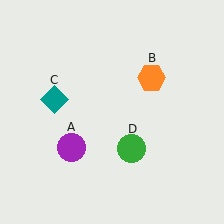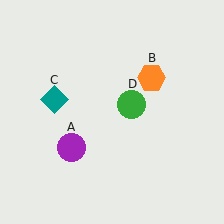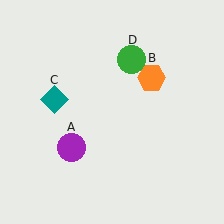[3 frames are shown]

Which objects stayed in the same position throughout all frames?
Purple circle (object A) and orange hexagon (object B) and teal diamond (object C) remained stationary.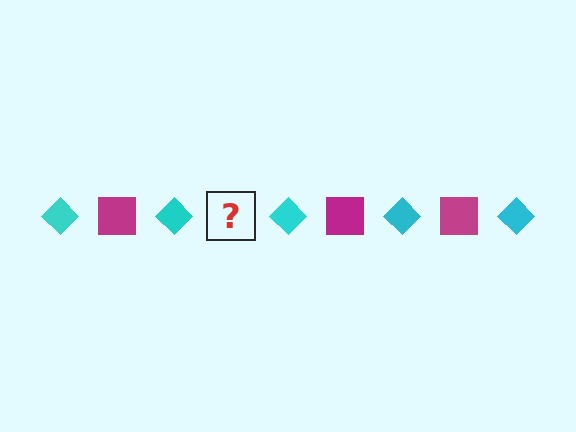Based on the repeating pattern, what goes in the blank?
The blank should be a magenta square.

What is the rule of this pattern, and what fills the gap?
The rule is that the pattern alternates between cyan diamond and magenta square. The gap should be filled with a magenta square.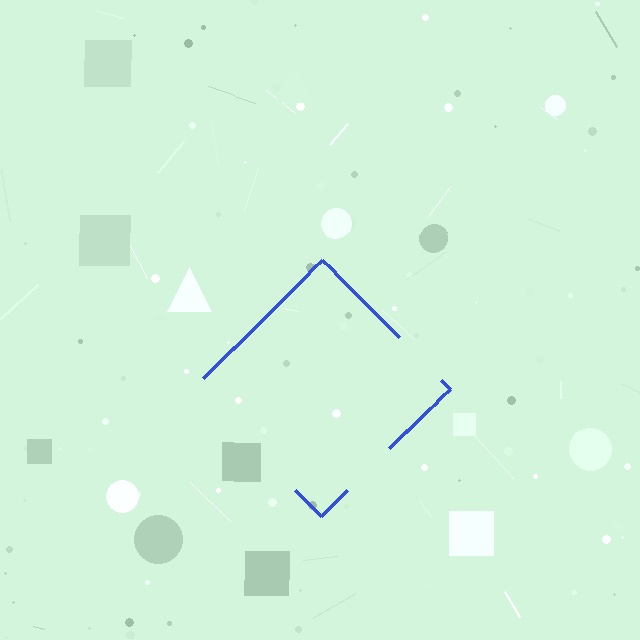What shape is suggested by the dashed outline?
The dashed outline suggests a diamond.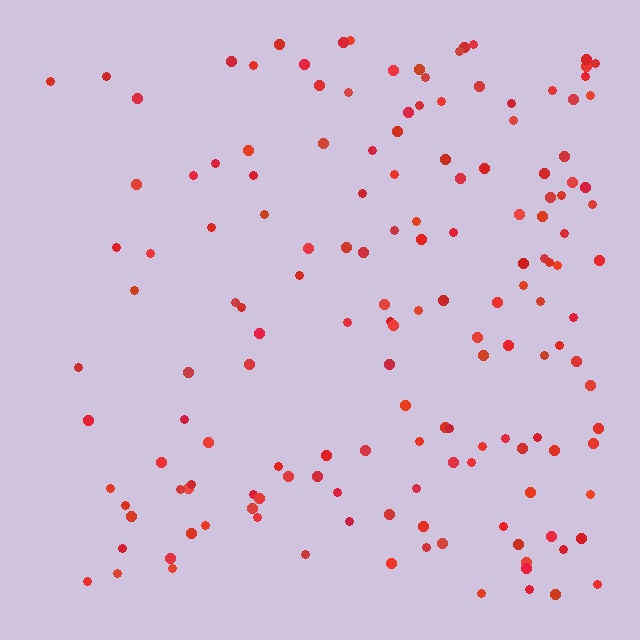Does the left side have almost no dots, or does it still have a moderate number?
Still a moderate number, just noticeably fewer than the right.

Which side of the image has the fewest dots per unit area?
The left.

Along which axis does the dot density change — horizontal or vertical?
Horizontal.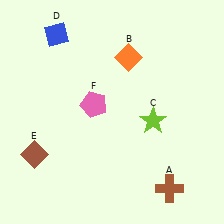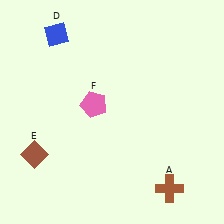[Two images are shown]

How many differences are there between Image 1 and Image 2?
There are 2 differences between the two images.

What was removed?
The orange diamond (B), the lime star (C) were removed in Image 2.